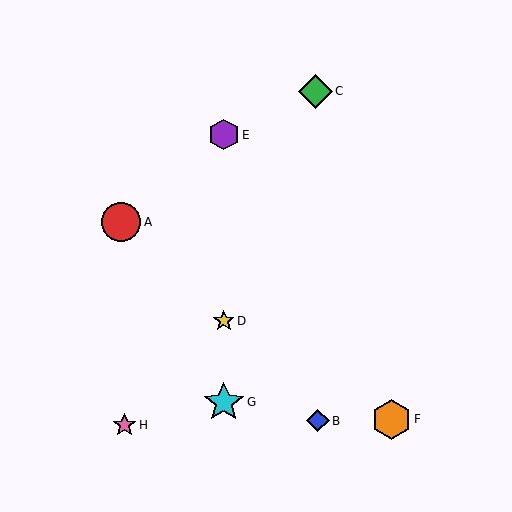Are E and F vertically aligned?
No, E is at x≈224 and F is at x≈391.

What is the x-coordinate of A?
Object A is at x≈121.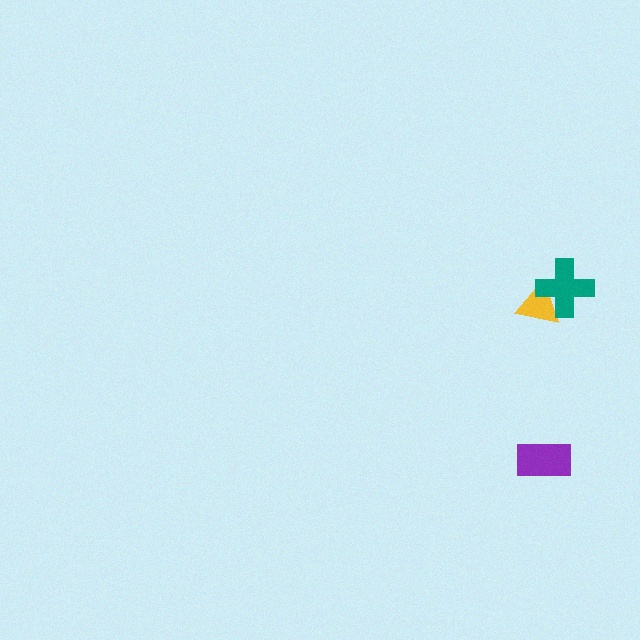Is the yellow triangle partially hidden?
Yes, it is partially covered by another shape.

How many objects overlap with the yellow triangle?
1 object overlaps with the yellow triangle.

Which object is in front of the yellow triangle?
The teal cross is in front of the yellow triangle.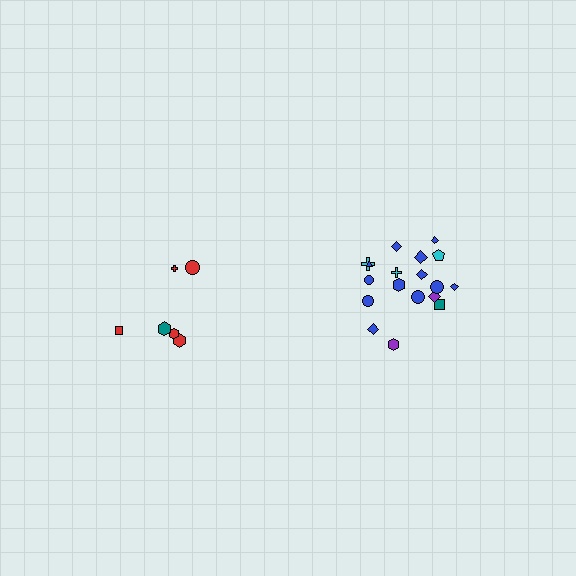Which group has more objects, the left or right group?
The right group.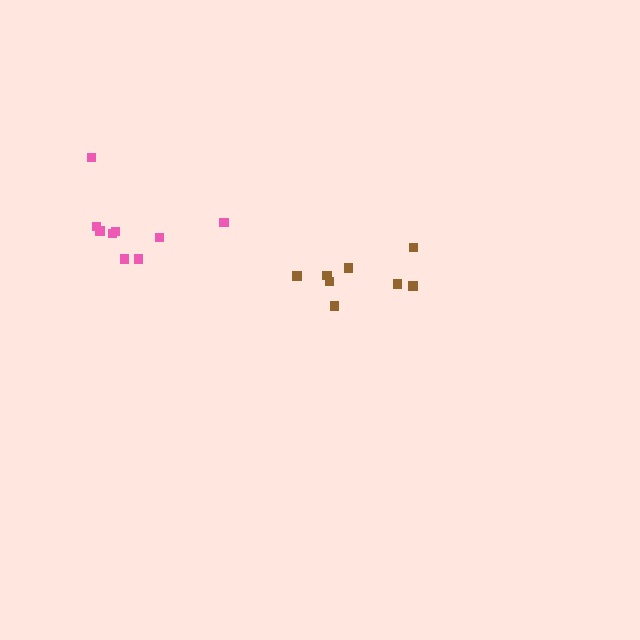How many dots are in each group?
Group 1: 8 dots, Group 2: 9 dots (17 total).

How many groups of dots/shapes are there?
There are 2 groups.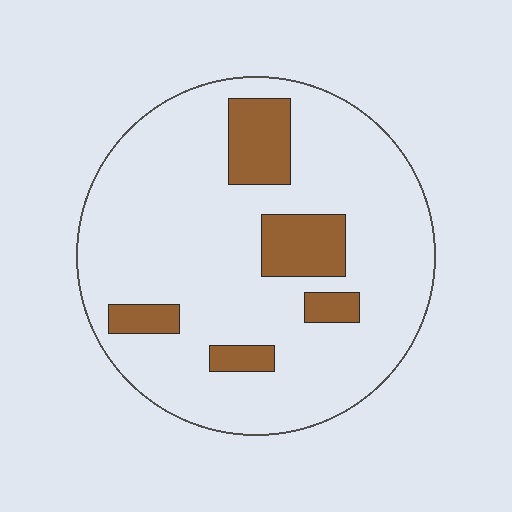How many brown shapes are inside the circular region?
5.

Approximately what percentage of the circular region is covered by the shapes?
Approximately 15%.